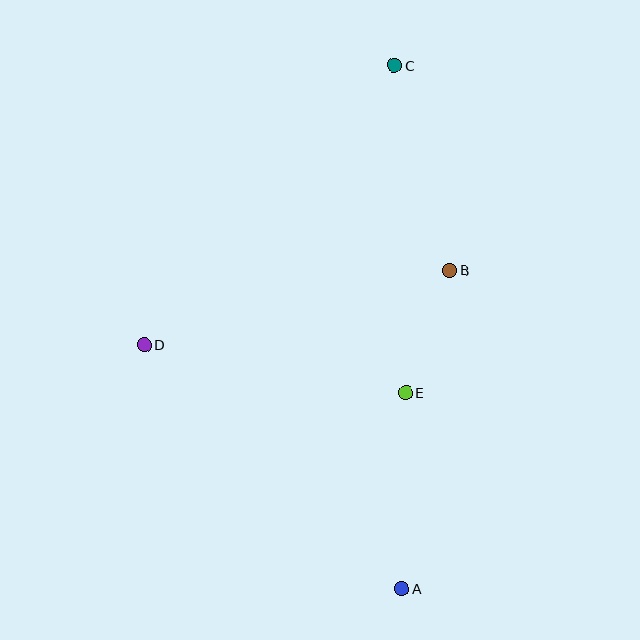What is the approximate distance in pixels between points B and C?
The distance between B and C is approximately 212 pixels.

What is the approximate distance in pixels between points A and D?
The distance between A and D is approximately 355 pixels.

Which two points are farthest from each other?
Points A and C are farthest from each other.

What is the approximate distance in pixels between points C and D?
The distance between C and D is approximately 375 pixels.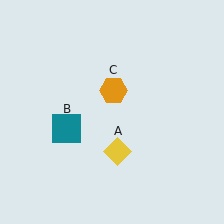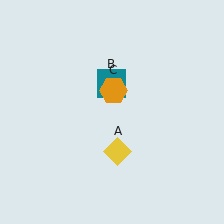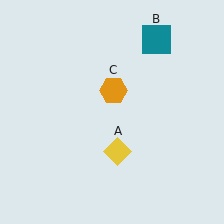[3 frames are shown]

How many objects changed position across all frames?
1 object changed position: teal square (object B).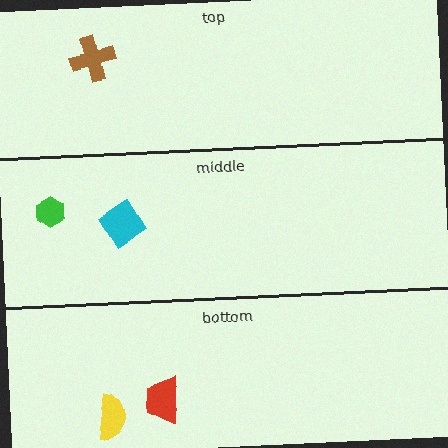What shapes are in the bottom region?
The red trapezoid, the yellow semicircle.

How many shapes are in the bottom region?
2.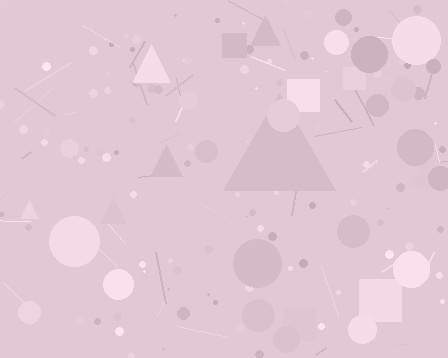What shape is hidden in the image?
A triangle is hidden in the image.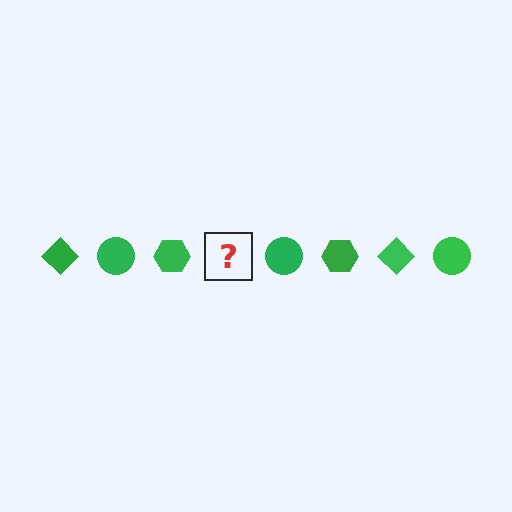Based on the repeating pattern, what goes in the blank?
The blank should be a green diamond.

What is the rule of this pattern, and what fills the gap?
The rule is that the pattern cycles through diamond, circle, hexagon shapes in green. The gap should be filled with a green diamond.